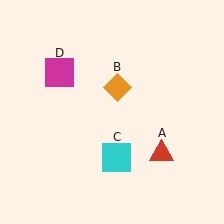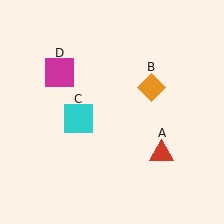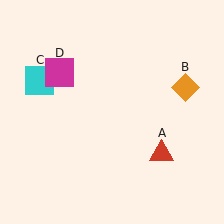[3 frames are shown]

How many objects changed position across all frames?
2 objects changed position: orange diamond (object B), cyan square (object C).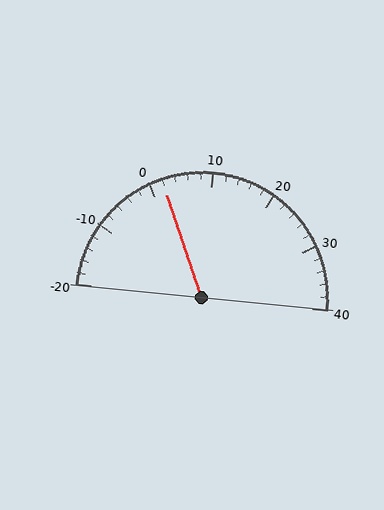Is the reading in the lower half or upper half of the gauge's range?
The reading is in the lower half of the range (-20 to 40).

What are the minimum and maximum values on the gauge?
The gauge ranges from -20 to 40.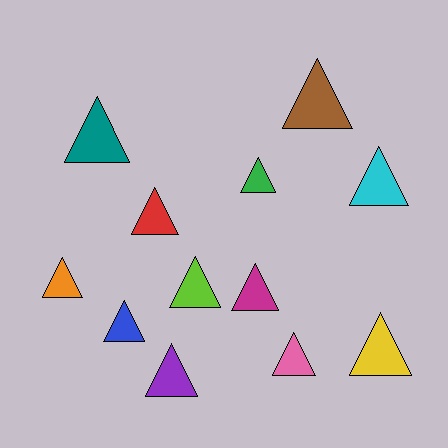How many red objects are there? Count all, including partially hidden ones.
There is 1 red object.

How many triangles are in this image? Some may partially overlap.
There are 12 triangles.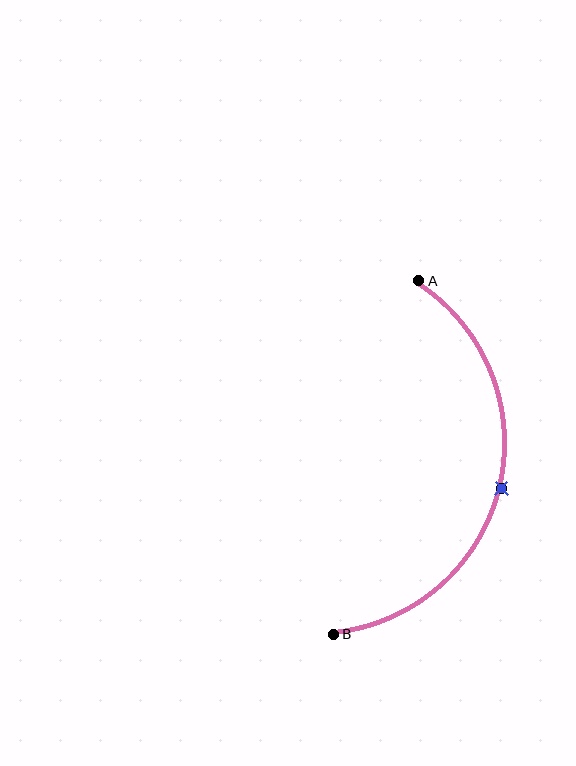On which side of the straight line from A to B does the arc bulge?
The arc bulges to the right of the straight line connecting A and B.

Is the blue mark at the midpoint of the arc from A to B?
Yes. The blue mark lies on the arc at equal arc-length from both A and B — it is the arc midpoint.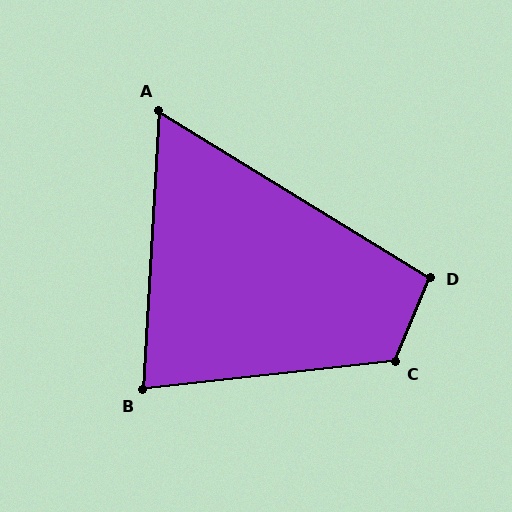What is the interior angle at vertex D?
Approximately 100 degrees (obtuse).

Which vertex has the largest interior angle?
C, at approximately 118 degrees.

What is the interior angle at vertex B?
Approximately 80 degrees (acute).